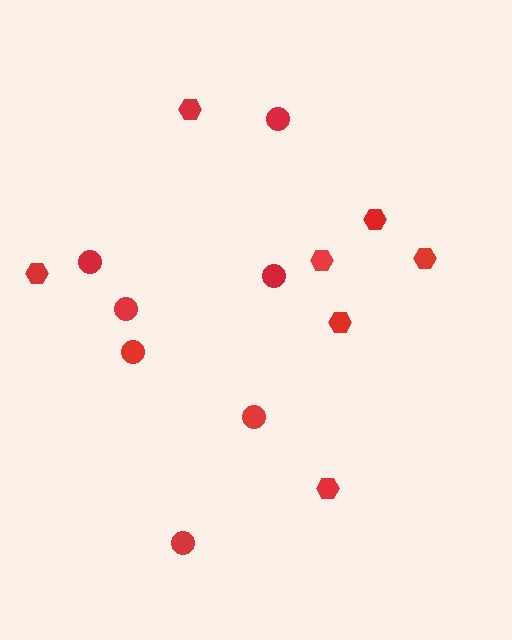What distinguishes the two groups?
There are 2 groups: one group of hexagons (7) and one group of circles (7).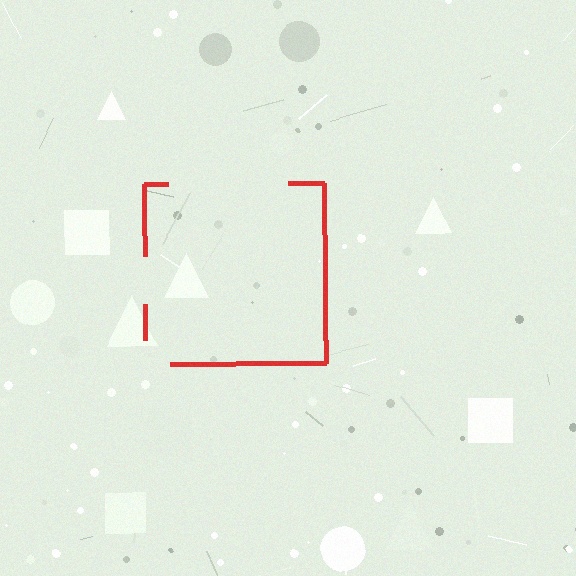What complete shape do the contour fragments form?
The contour fragments form a square.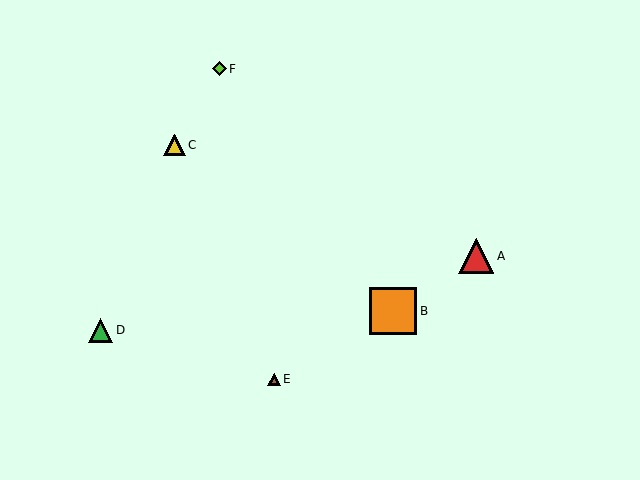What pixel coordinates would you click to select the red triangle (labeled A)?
Click at (476, 256) to select the red triangle A.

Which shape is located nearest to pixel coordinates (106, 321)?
The green triangle (labeled D) at (101, 330) is nearest to that location.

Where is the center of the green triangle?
The center of the green triangle is at (101, 330).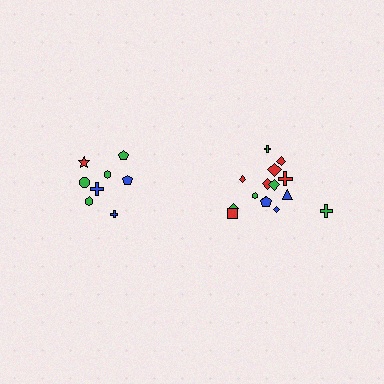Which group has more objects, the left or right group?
The right group.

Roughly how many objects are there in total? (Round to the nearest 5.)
Roughly 25 objects in total.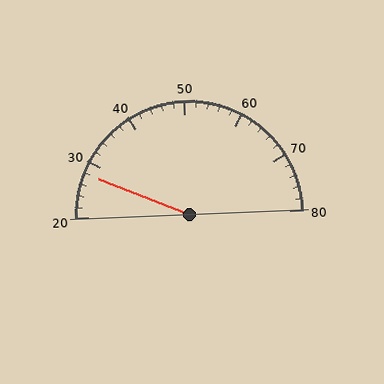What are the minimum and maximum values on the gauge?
The gauge ranges from 20 to 80.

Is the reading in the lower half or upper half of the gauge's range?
The reading is in the lower half of the range (20 to 80).